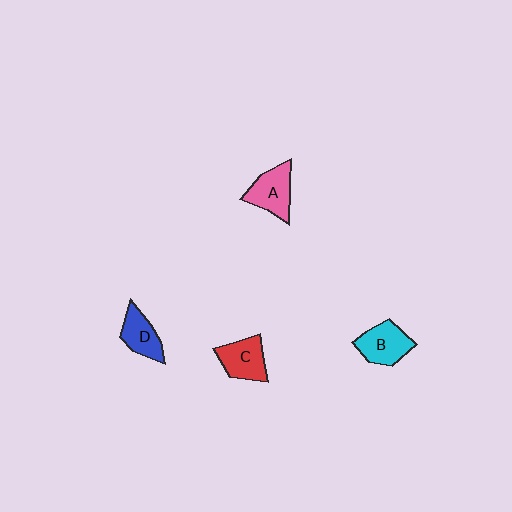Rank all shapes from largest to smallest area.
From largest to smallest: B (cyan), A (pink), C (red), D (blue).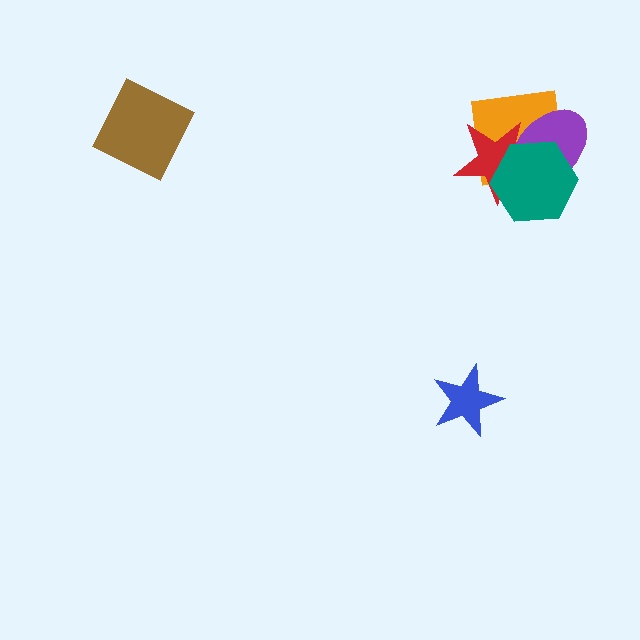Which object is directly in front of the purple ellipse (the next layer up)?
The red star is directly in front of the purple ellipse.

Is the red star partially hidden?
Yes, it is partially covered by another shape.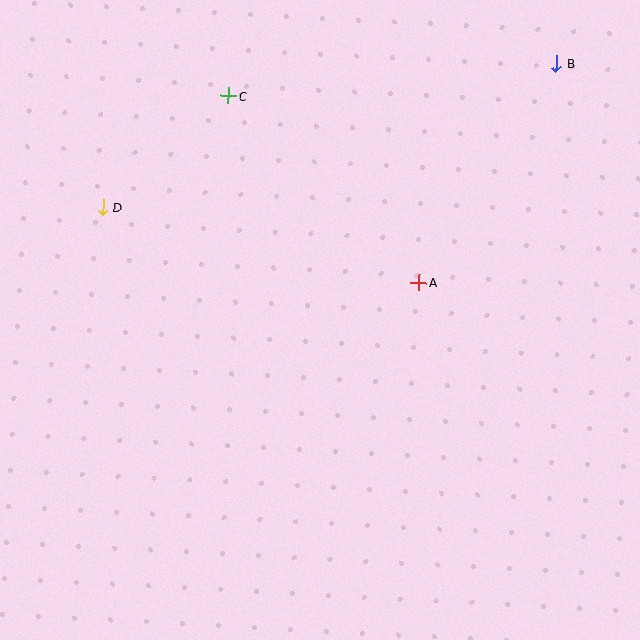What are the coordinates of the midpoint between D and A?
The midpoint between D and A is at (261, 245).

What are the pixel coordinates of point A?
Point A is at (419, 282).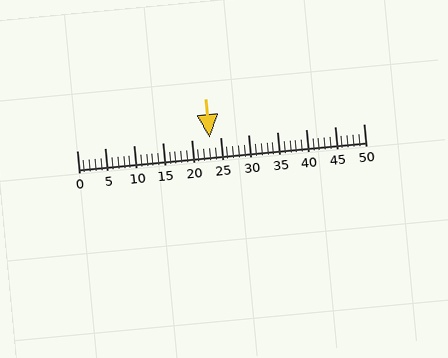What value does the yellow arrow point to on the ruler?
The yellow arrow points to approximately 23.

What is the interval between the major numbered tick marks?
The major tick marks are spaced 5 units apart.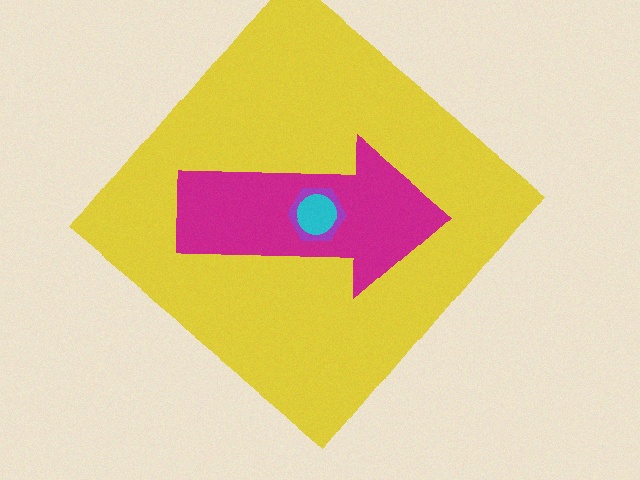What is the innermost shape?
The cyan circle.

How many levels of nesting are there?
4.